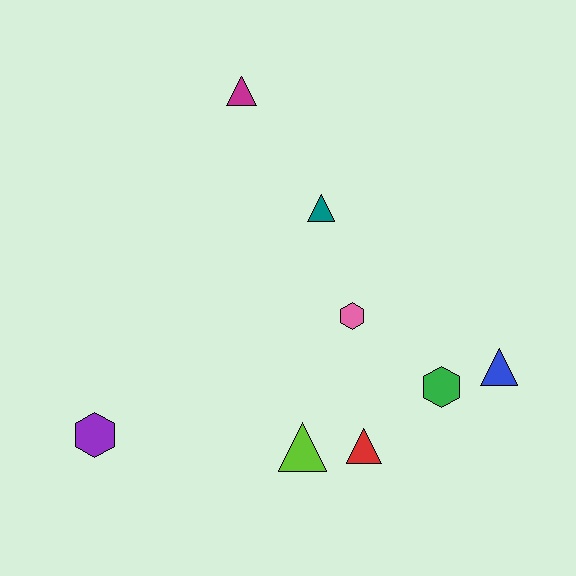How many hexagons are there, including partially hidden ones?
There are 3 hexagons.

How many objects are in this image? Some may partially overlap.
There are 8 objects.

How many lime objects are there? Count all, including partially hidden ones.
There is 1 lime object.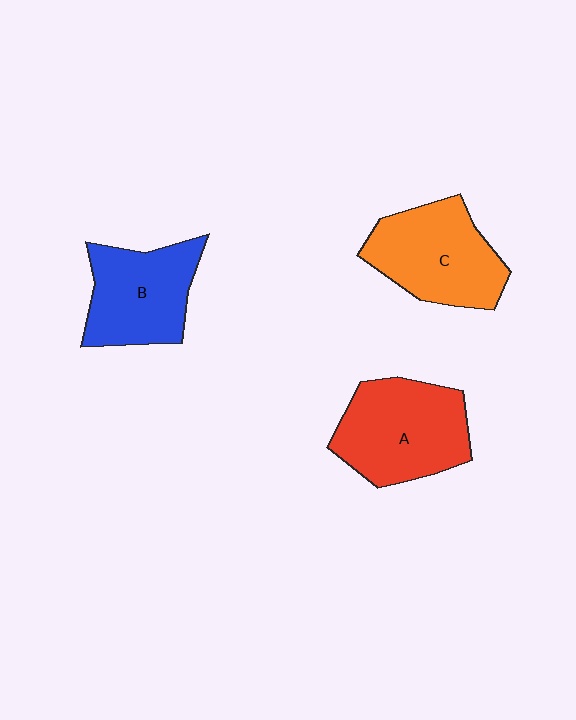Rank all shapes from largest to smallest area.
From largest to smallest: A (red), C (orange), B (blue).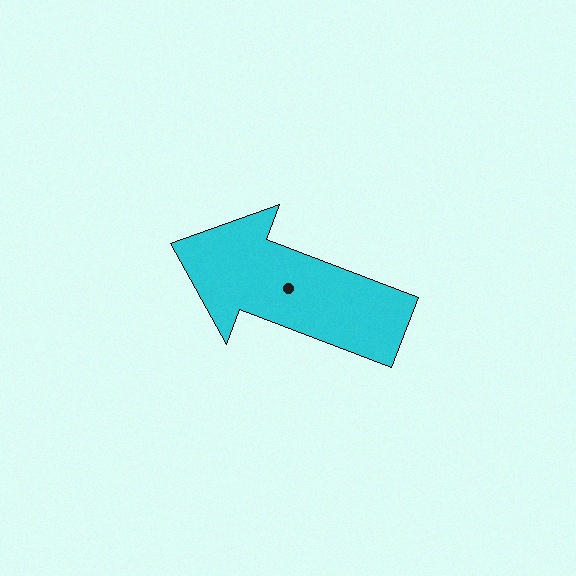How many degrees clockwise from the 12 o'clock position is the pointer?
Approximately 291 degrees.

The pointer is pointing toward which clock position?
Roughly 10 o'clock.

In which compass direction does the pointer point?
West.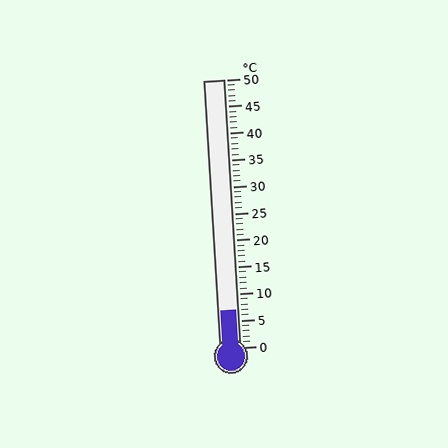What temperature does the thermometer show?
The thermometer shows approximately 7°C.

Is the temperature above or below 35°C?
The temperature is below 35°C.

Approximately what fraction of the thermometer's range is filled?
The thermometer is filled to approximately 15% of its range.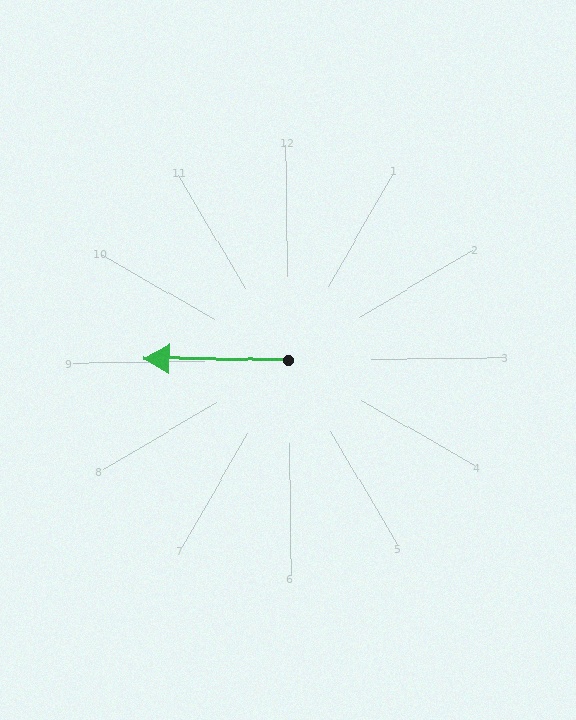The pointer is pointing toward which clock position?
Roughly 9 o'clock.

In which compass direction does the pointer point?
West.